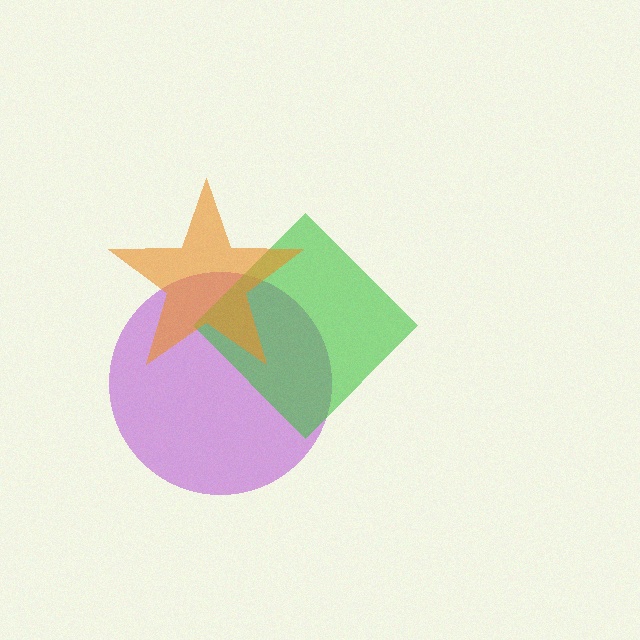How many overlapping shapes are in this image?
There are 3 overlapping shapes in the image.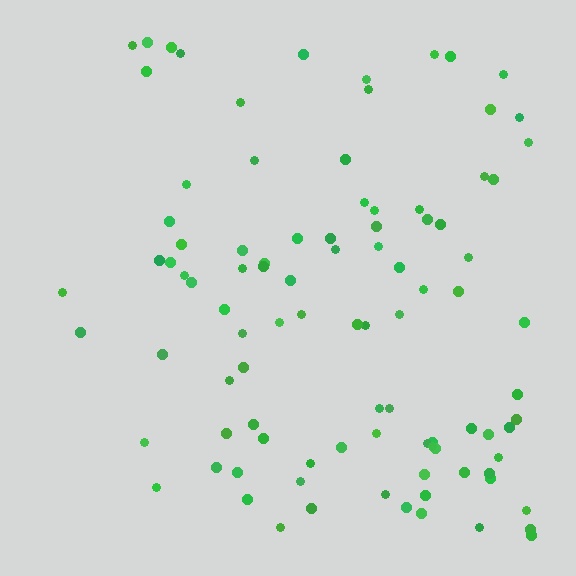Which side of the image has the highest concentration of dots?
The right.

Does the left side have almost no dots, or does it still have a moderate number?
Still a moderate number, just noticeably fewer than the right.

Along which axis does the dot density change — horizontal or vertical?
Horizontal.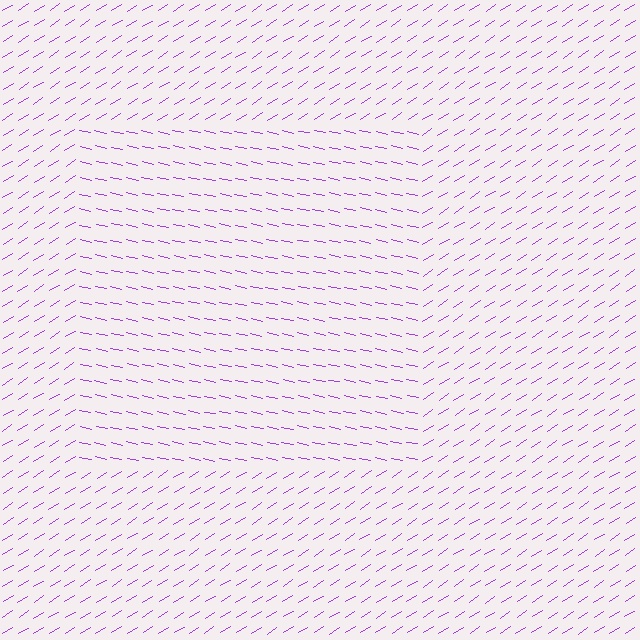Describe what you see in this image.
The image is filled with small purple line segments. A rectangle region in the image has lines oriented differently from the surrounding lines, creating a visible texture boundary.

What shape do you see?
I see a rectangle.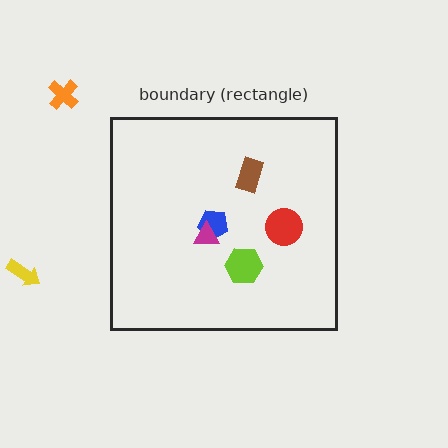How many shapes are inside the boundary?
5 inside, 2 outside.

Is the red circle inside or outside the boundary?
Inside.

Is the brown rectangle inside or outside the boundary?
Inside.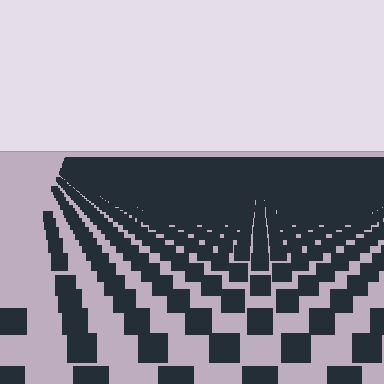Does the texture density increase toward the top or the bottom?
Density increases toward the top.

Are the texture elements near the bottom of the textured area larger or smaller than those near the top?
Larger. Near the bottom, elements are closer to the viewer and appear at a bigger on-screen size.